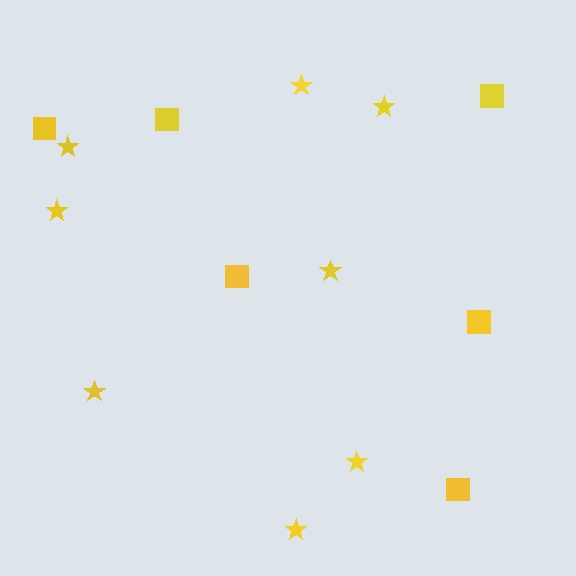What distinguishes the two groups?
There are 2 groups: one group of stars (8) and one group of squares (6).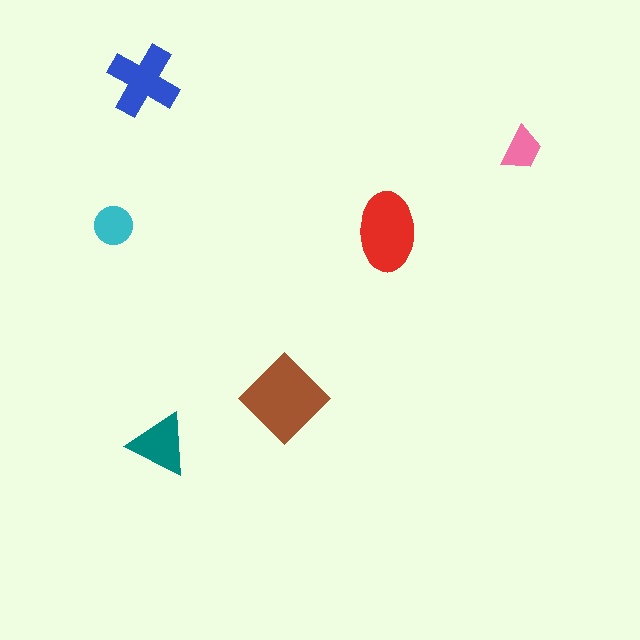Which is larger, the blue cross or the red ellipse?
The red ellipse.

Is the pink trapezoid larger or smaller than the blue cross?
Smaller.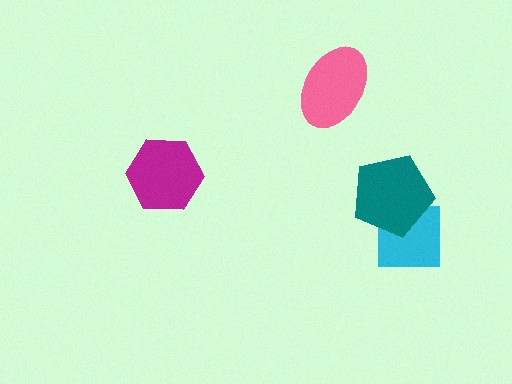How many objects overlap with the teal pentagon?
1 object overlaps with the teal pentagon.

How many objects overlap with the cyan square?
1 object overlaps with the cyan square.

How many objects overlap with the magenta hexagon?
0 objects overlap with the magenta hexagon.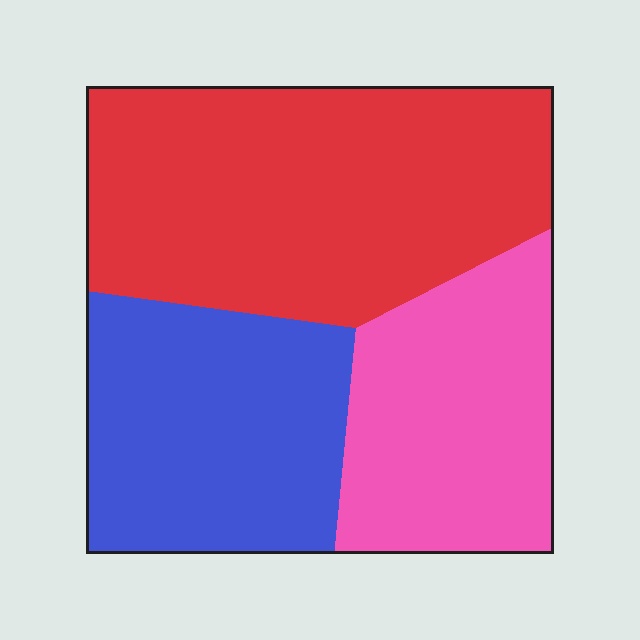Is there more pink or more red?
Red.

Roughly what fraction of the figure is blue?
Blue takes up between a quarter and a half of the figure.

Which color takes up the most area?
Red, at roughly 45%.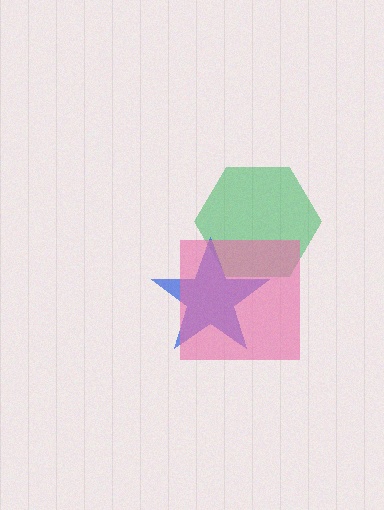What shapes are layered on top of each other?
The layered shapes are: a green hexagon, a blue star, a pink square.